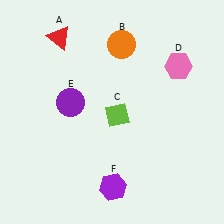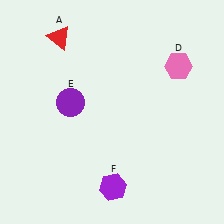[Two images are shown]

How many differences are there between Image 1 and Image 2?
There are 2 differences between the two images.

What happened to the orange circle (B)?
The orange circle (B) was removed in Image 2. It was in the top-right area of Image 1.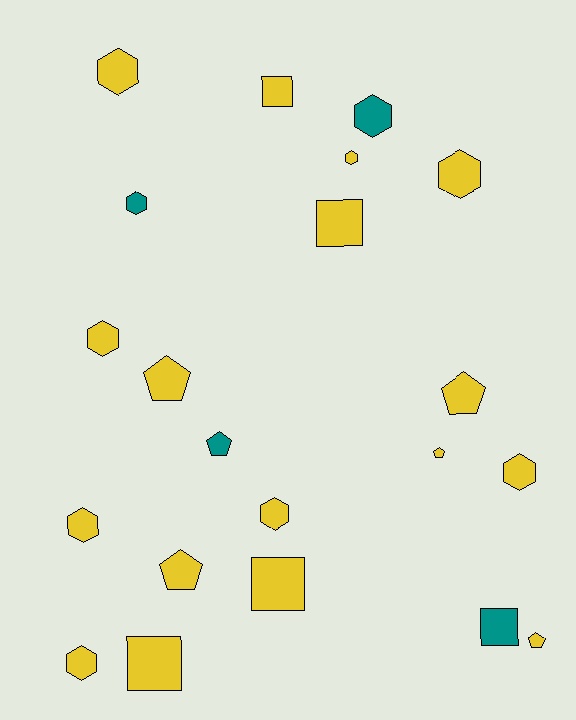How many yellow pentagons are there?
There are 5 yellow pentagons.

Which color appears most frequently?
Yellow, with 17 objects.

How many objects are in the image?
There are 21 objects.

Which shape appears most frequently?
Hexagon, with 10 objects.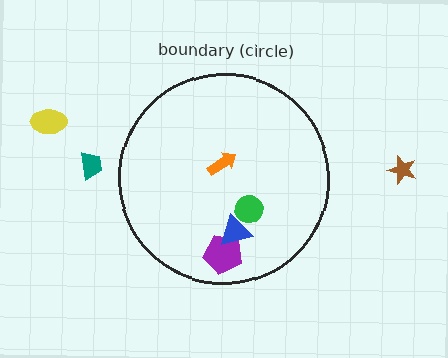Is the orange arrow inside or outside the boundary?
Inside.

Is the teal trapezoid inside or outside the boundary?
Outside.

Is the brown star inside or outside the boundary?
Outside.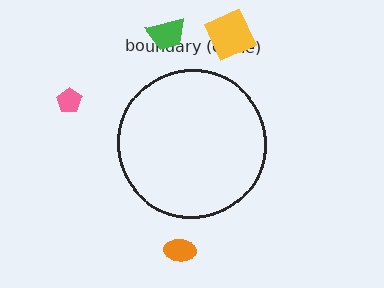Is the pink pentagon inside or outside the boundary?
Outside.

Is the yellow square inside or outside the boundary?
Outside.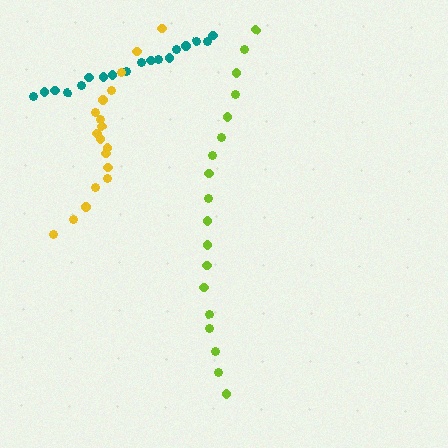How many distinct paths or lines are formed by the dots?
There are 3 distinct paths.